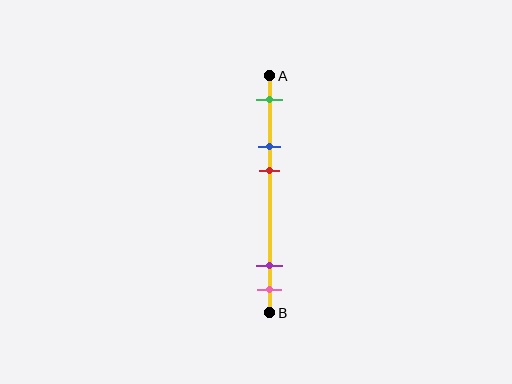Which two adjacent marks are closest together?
The purple and pink marks are the closest adjacent pair.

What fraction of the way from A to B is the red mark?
The red mark is approximately 40% (0.4) of the way from A to B.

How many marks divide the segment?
There are 5 marks dividing the segment.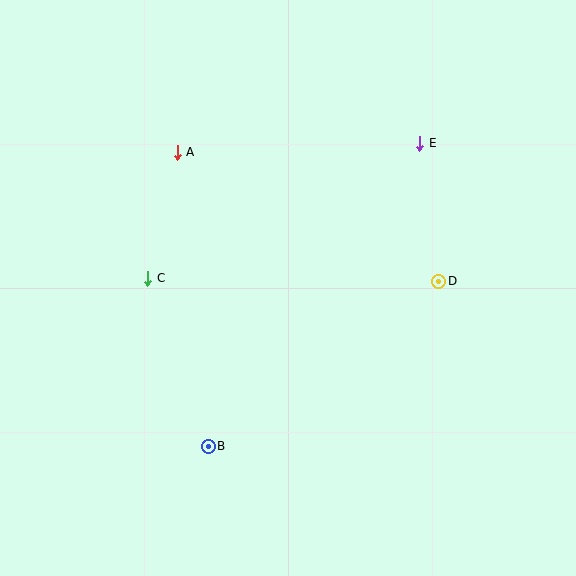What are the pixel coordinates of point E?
Point E is at (419, 143).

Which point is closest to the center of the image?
Point C at (148, 278) is closest to the center.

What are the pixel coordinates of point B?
Point B is at (208, 446).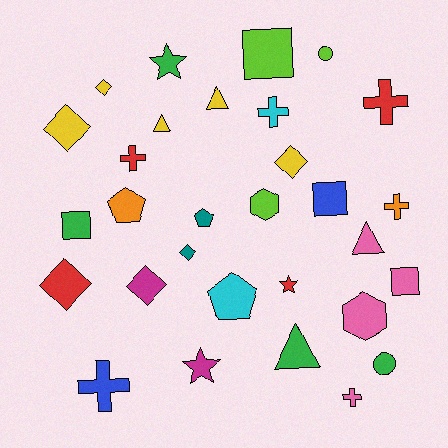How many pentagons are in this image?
There are 3 pentagons.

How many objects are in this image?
There are 30 objects.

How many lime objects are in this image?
There are 3 lime objects.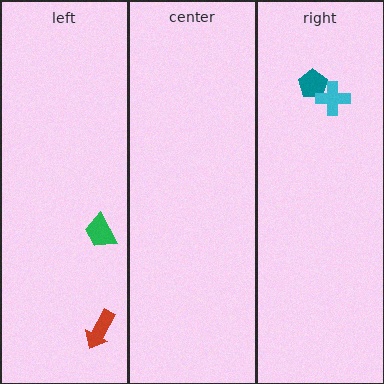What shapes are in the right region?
The teal pentagon, the cyan cross.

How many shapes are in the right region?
2.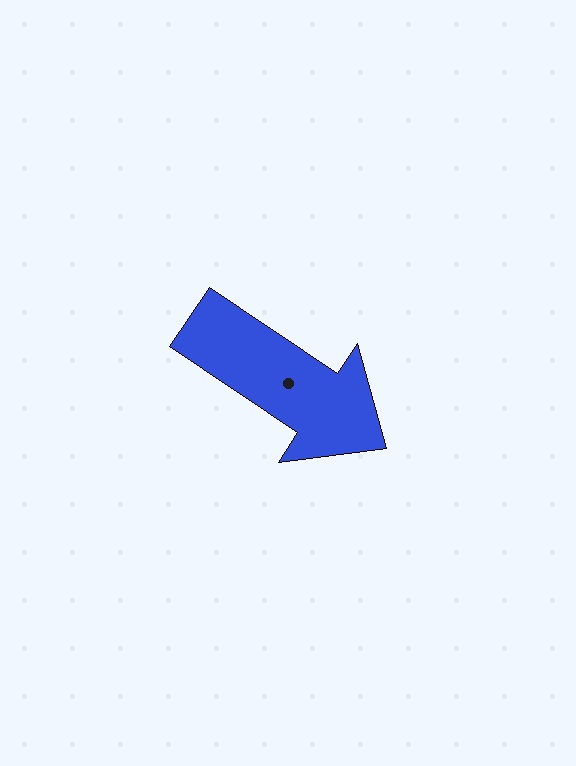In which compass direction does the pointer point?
Southeast.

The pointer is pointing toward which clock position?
Roughly 4 o'clock.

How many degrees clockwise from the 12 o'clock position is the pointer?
Approximately 124 degrees.